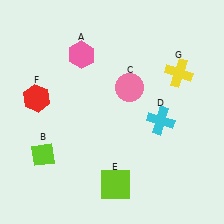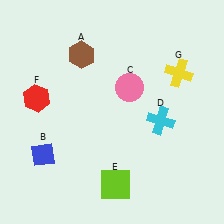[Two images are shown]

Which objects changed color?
A changed from pink to brown. B changed from lime to blue.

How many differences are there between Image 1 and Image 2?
There are 2 differences between the two images.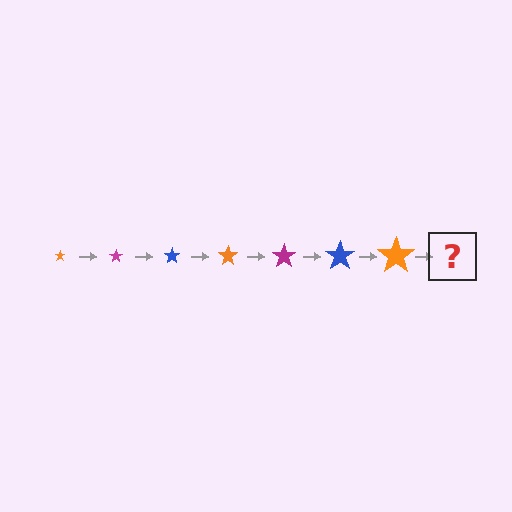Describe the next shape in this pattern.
It should be a magenta star, larger than the previous one.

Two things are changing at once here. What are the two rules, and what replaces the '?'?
The two rules are that the star grows larger each step and the color cycles through orange, magenta, and blue. The '?' should be a magenta star, larger than the previous one.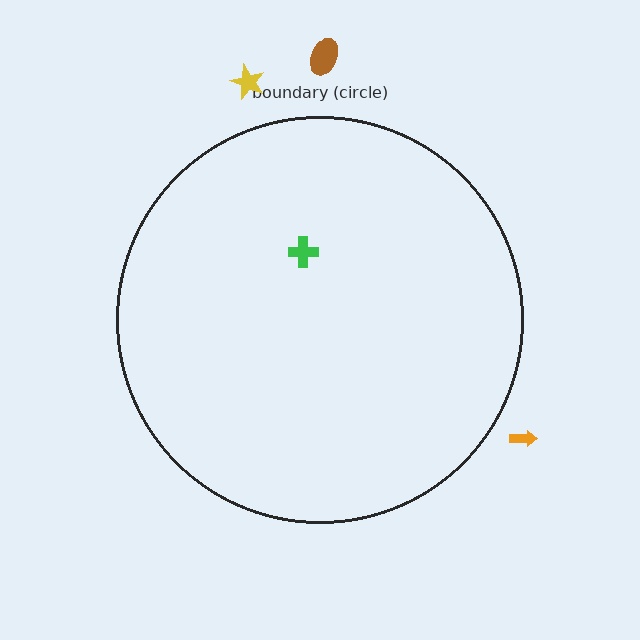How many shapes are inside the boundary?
1 inside, 3 outside.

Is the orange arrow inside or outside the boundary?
Outside.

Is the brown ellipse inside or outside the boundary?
Outside.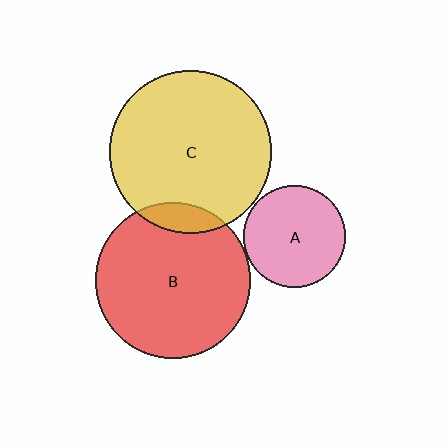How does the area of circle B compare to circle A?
Approximately 2.3 times.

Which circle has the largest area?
Circle C (yellow).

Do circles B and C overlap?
Yes.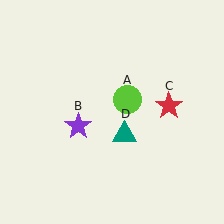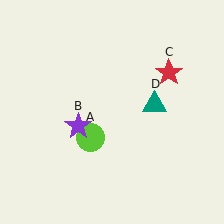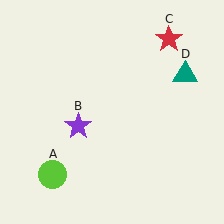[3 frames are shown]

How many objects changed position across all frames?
3 objects changed position: lime circle (object A), red star (object C), teal triangle (object D).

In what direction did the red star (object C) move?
The red star (object C) moved up.